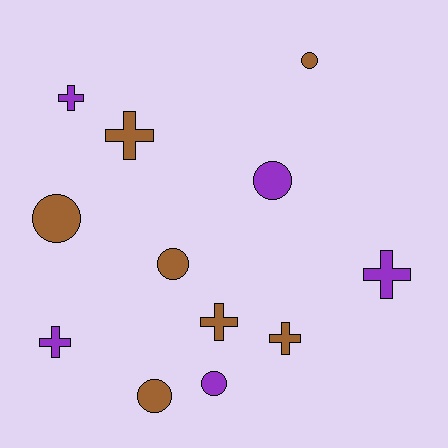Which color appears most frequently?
Brown, with 7 objects.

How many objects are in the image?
There are 12 objects.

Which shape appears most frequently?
Cross, with 6 objects.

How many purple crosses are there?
There are 3 purple crosses.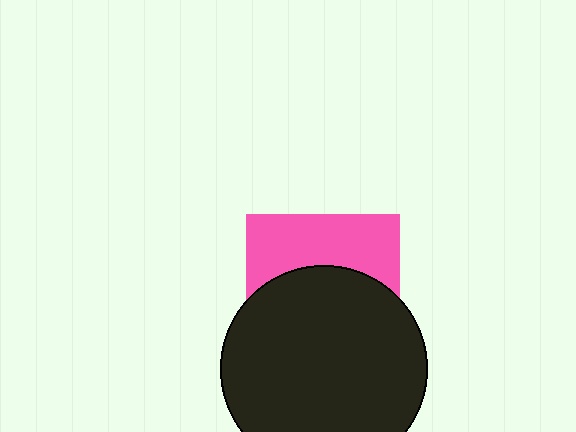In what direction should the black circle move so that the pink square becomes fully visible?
The black circle should move down. That is the shortest direction to clear the overlap and leave the pink square fully visible.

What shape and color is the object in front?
The object in front is a black circle.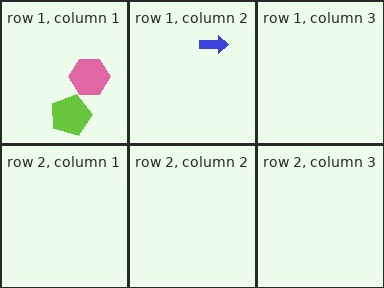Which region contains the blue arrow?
The row 1, column 2 region.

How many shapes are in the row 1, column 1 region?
2.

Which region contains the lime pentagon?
The row 1, column 1 region.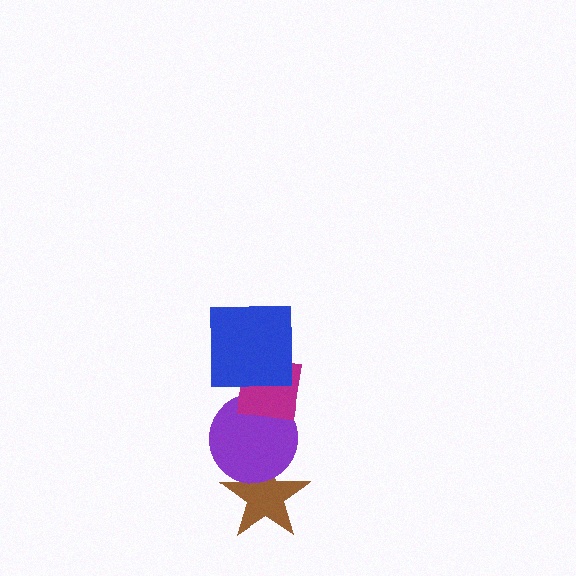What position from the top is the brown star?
The brown star is 4th from the top.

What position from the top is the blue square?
The blue square is 1st from the top.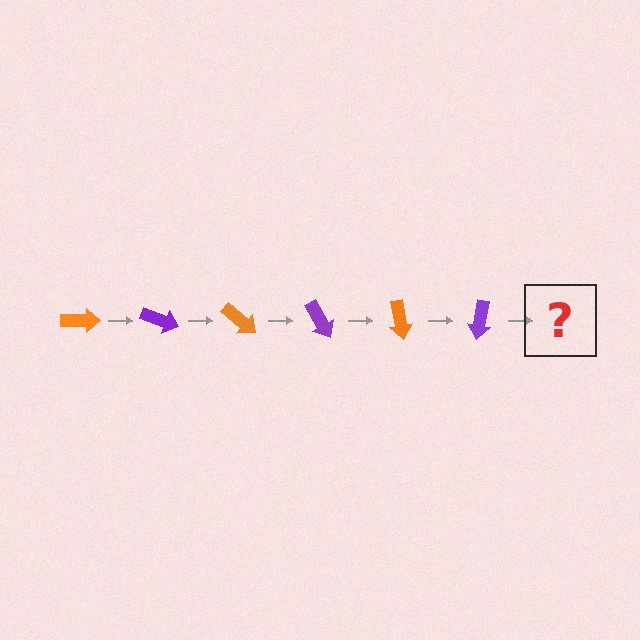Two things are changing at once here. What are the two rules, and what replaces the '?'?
The two rules are that it rotates 20 degrees each step and the color cycles through orange and purple. The '?' should be an orange arrow, rotated 120 degrees from the start.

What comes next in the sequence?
The next element should be an orange arrow, rotated 120 degrees from the start.